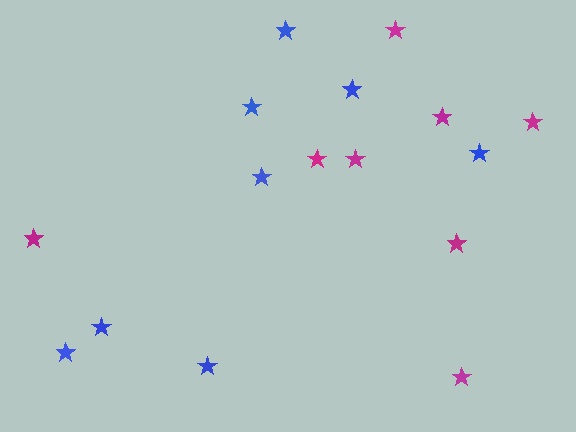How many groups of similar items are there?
There are 2 groups: one group of blue stars (8) and one group of magenta stars (8).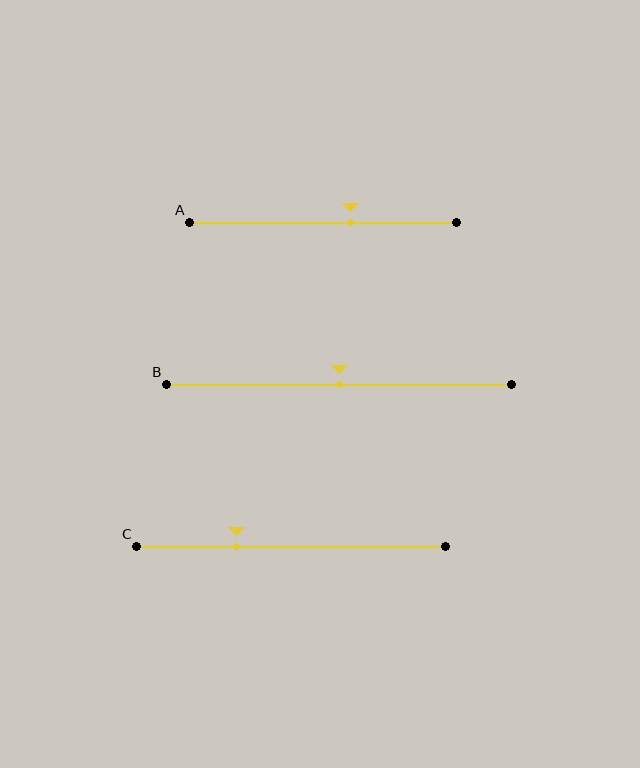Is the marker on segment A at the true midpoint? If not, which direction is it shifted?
No, the marker on segment A is shifted to the right by about 10% of the segment length.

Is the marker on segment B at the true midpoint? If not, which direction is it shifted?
Yes, the marker on segment B is at the true midpoint.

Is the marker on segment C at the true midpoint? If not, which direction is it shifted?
No, the marker on segment C is shifted to the left by about 18% of the segment length.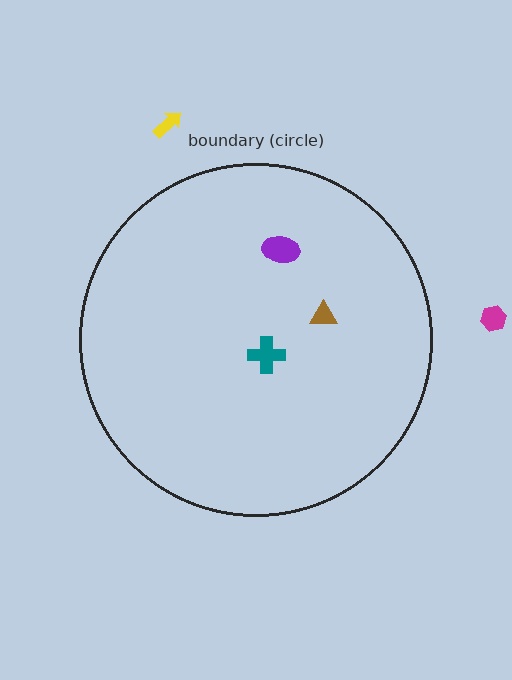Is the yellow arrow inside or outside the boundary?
Outside.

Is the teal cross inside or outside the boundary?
Inside.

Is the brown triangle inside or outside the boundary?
Inside.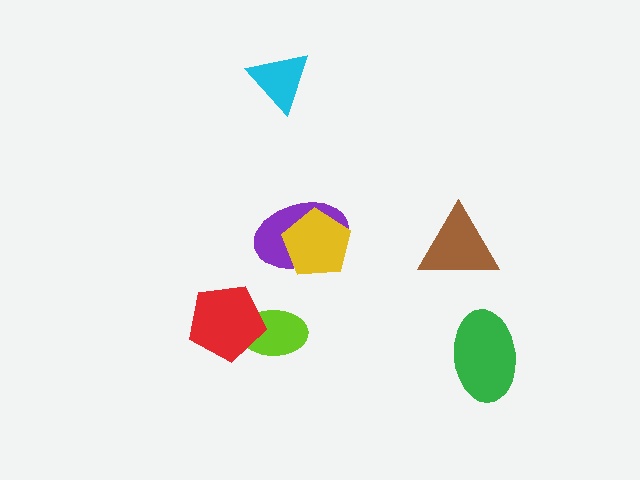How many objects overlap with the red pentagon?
1 object overlaps with the red pentagon.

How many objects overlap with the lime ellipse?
1 object overlaps with the lime ellipse.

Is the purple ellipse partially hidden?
Yes, it is partially covered by another shape.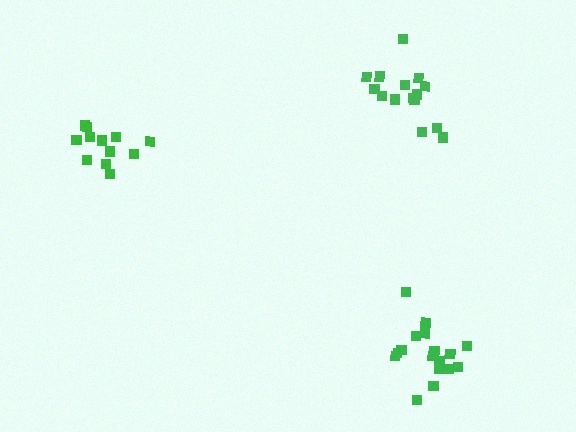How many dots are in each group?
Group 1: 18 dots, Group 2: 12 dots, Group 3: 15 dots (45 total).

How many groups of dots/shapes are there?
There are 3 groups.